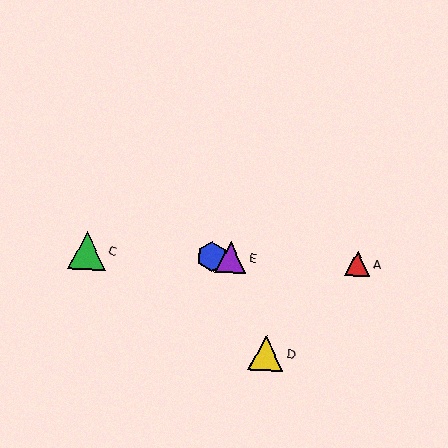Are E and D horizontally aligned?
No, E is at y≈258 and D is at y≈353.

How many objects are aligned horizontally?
4 objects (A, B, C, E) are aligned horizontally.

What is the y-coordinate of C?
Object C is at y≈250.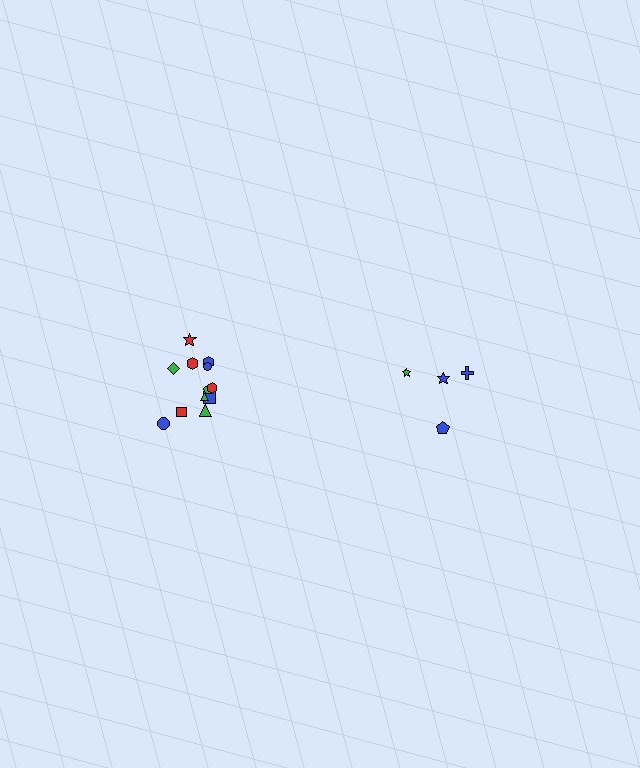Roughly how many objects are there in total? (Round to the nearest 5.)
Roughly 15 objects in total.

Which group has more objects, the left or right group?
The left group.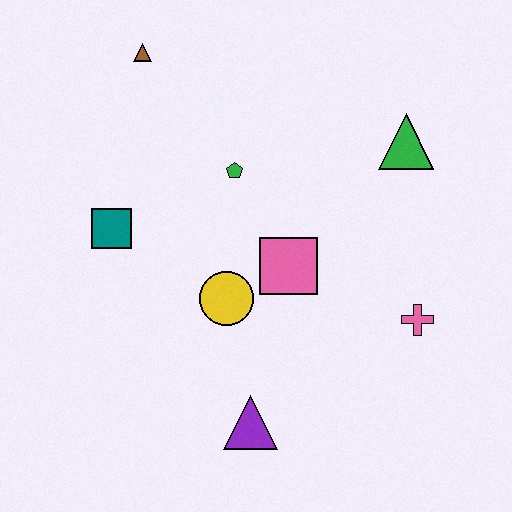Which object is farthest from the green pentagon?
The purple triangle is farthest from the green pentagon.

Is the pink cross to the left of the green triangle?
No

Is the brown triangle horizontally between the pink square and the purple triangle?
No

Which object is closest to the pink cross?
The pink square is closest to the pink cross.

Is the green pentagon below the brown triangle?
Yes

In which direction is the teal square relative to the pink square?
The teal square is to the left of the pink square.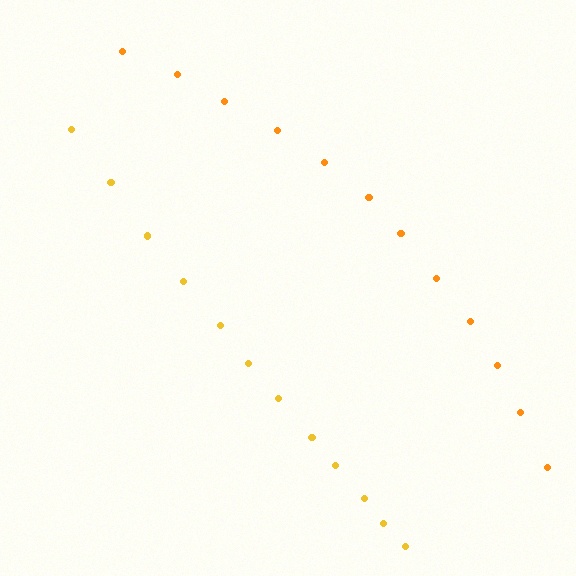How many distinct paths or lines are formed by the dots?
There are 2 distinct paths.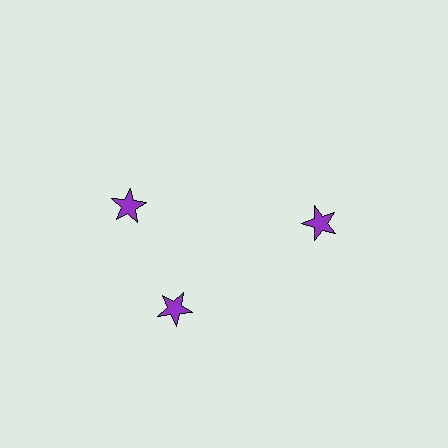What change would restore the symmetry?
The symmetry would be restored by rotating it back into even spacing with its neighbors so that all 3 stars sit at equal angles and equal distance from the center.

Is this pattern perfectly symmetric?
No. The 3 purple stars are arranged in a ring, but one element near the 11 o'clock position is rotated out of alignment along the ring, breaking the 3-fold rotational symmetry.